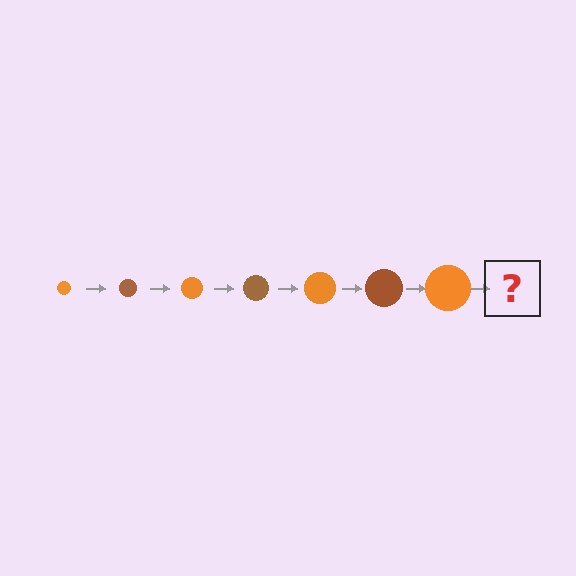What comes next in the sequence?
The next element should be a brown circle, larger than the previous one.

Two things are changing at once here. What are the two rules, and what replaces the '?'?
The two rules are that the circle grows larger each step and the color cycles through orange and brown. The '?' should be a brown circle, larger than the previous one.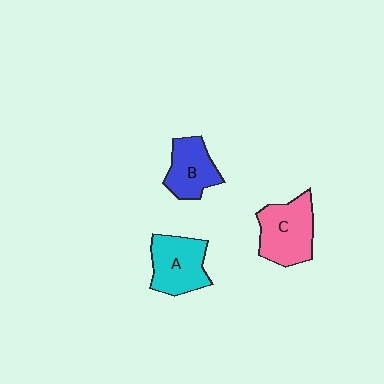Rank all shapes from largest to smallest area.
From largest to smallest: C (pink), A (cyan), B (blue).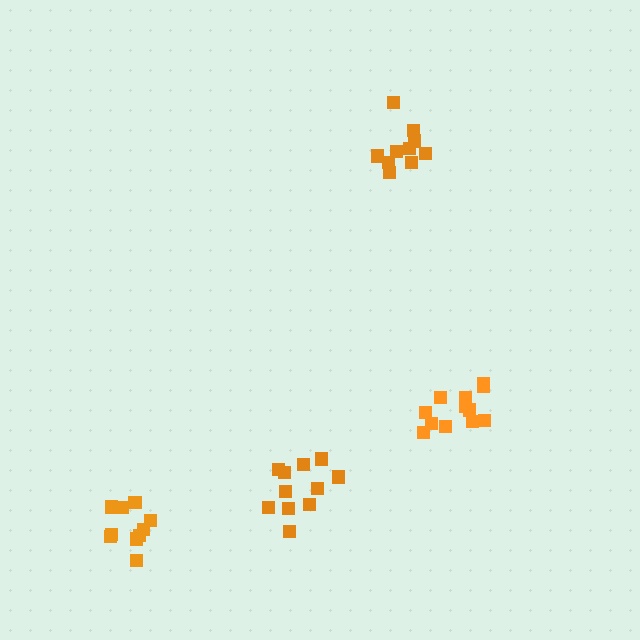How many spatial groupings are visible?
There are 4 spatial groupings.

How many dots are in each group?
Group 1: 10 dots, Group 2: 10 dots, Group 3: 12 dots, Group 4: 11 dots (43 total).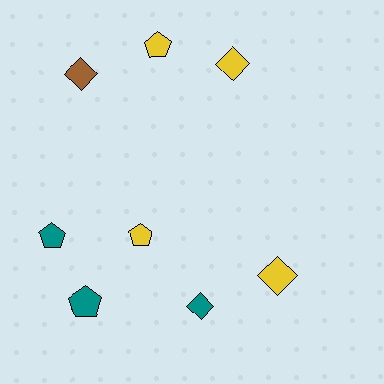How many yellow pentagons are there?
There are 2 yellow pentagons.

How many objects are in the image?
There are 8 objects.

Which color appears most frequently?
Yellow, with 4 objects.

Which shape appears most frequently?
Pentagon, with 4 objects.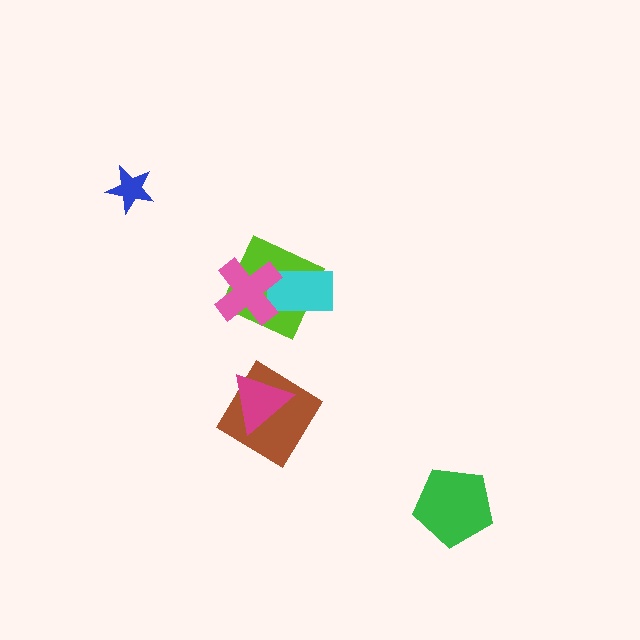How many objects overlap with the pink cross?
2 objects overlap with the pink cross.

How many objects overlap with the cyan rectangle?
2 objects overlap with the cyan rectangle.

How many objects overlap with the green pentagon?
0 objects overlap with the green pentagon.